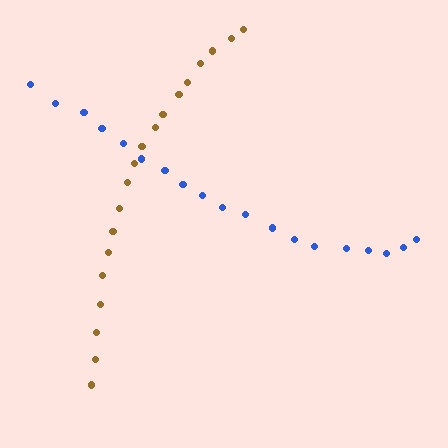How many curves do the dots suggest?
There are 2 distinct paths.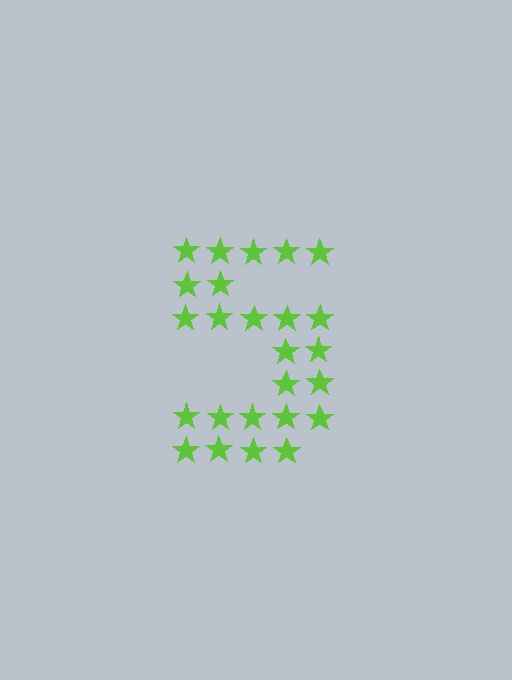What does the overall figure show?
The overall figure shows the digit 5.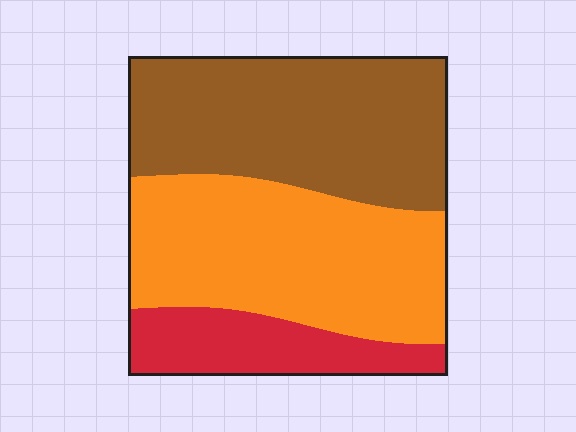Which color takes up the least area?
Red, at roughly 15%.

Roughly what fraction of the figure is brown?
Brown covers around 40% of the figure.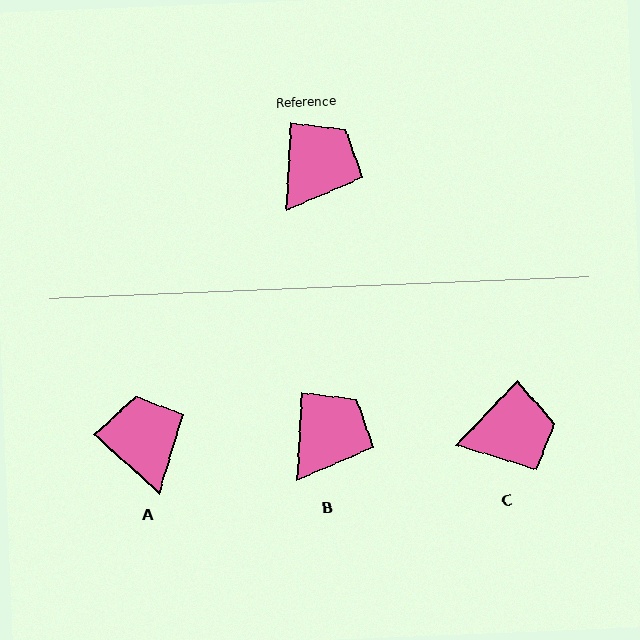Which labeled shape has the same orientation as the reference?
B.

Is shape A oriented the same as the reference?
No, it is off by about 50 degrees.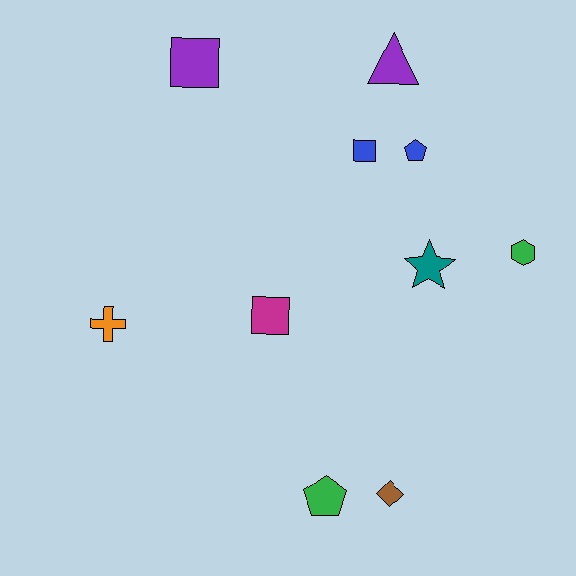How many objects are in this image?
There are 10 objects.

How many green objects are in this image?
There are 2 green objects.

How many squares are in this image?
There are 3 squares.